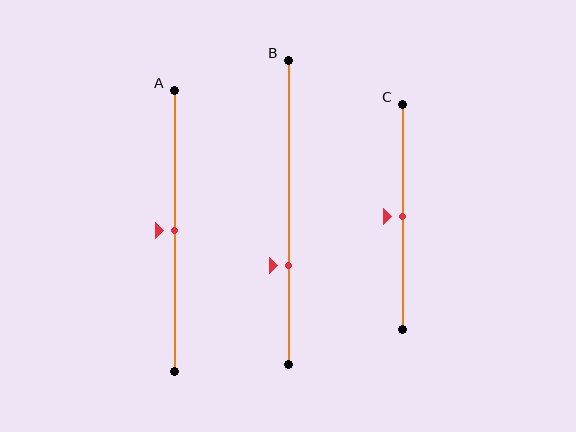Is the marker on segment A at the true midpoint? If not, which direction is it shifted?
Yes, the marker on segment A is at the true midpoint.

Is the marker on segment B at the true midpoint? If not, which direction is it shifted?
No, the marker on segment B is shifted downward by about 17% of the segment length.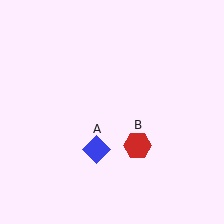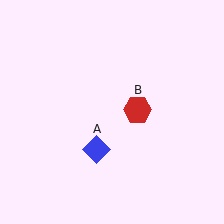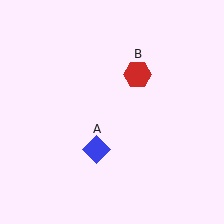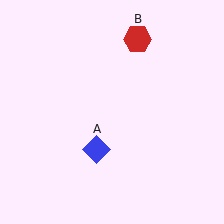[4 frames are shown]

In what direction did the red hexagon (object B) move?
The red hexagon (object B) moved up.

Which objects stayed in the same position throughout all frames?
Blue diamond (object A) remained stationary.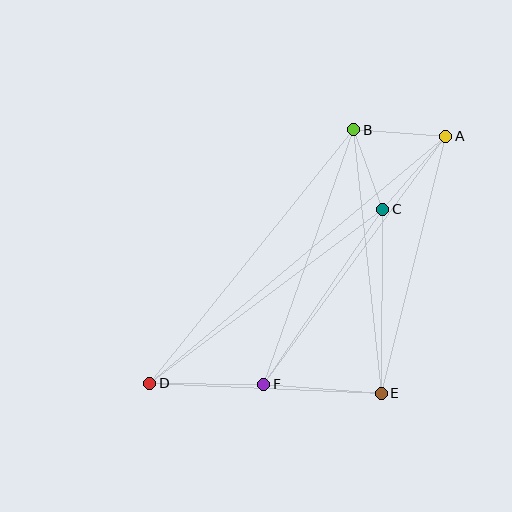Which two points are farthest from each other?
Points A and D are farthest from each other.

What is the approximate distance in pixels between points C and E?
The distance between C and E is approximately 184 pixels.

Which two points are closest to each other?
Points B and C are closest to each other.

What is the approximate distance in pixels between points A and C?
The distance between A and C is approximately 97 pixels.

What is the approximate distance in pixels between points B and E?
The distance between B and E is approximately 265 pixels.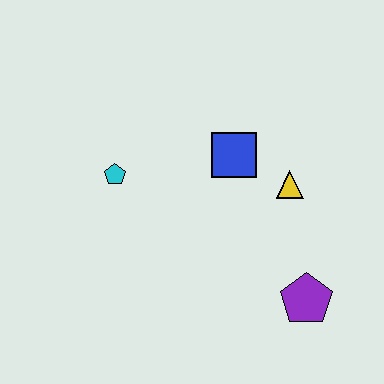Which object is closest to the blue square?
The yellow triangle is closest to the blue square.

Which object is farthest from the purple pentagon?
The cyan pentagon is farthest from the purple pentagon.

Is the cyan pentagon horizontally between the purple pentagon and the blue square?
No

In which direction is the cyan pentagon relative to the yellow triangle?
The cyan pentagon is to the left of the yellow triangle.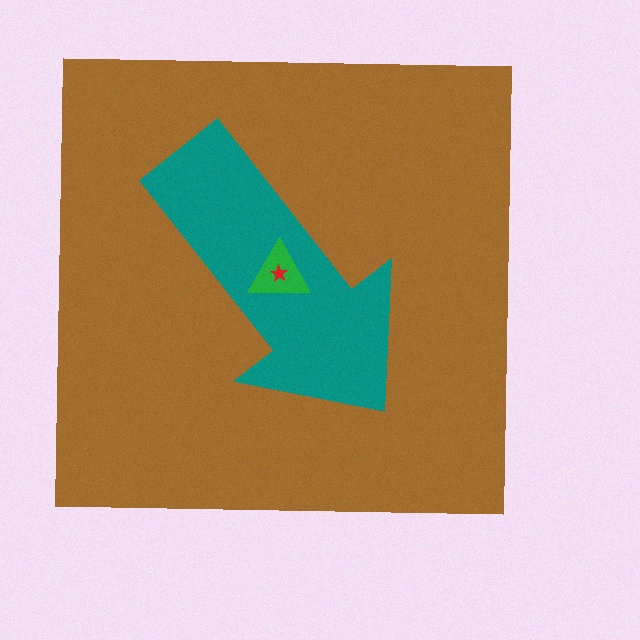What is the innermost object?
The red star.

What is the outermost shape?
The brown square.